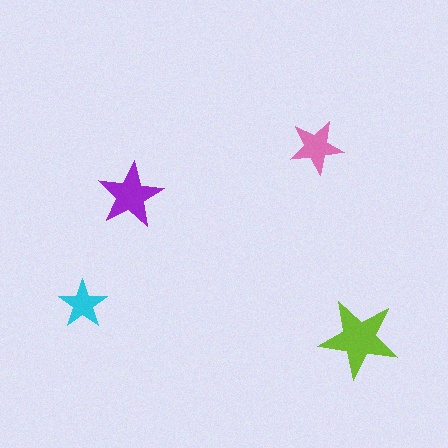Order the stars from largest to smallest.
the lime one, the purple one, the pink one, the cyan one.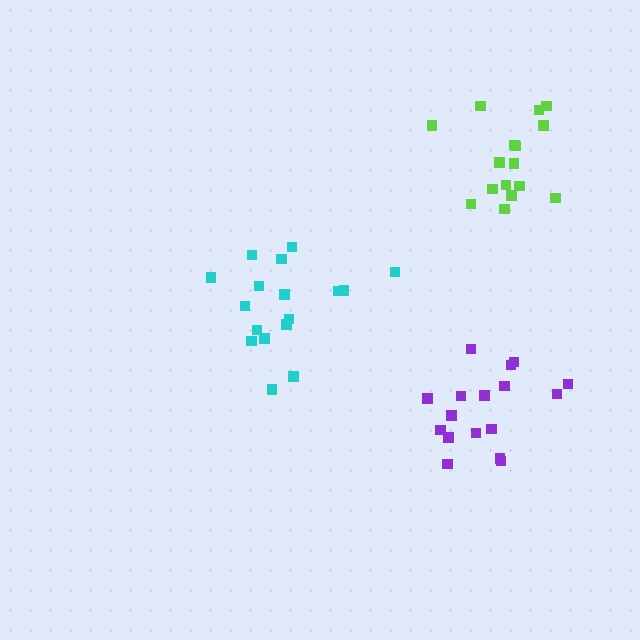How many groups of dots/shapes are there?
There are 3 groups.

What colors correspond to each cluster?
The clusters are colored: purple, cyan, lime.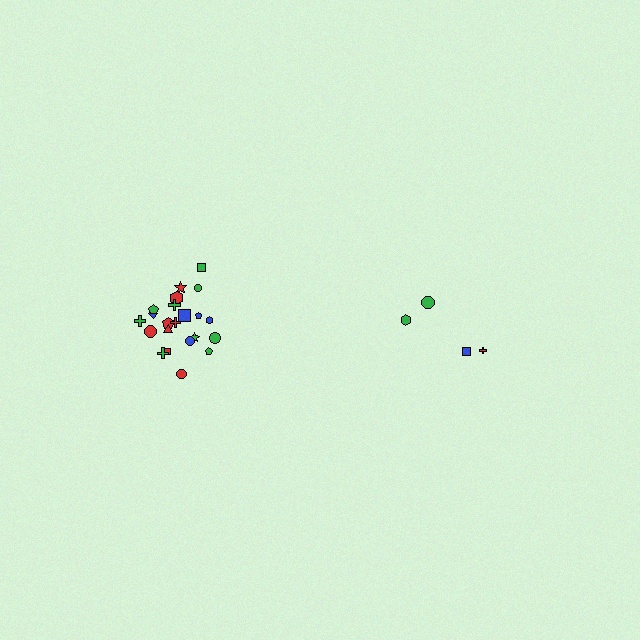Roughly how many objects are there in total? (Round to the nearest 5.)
Roughly 25 objects in total.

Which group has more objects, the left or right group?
The left group.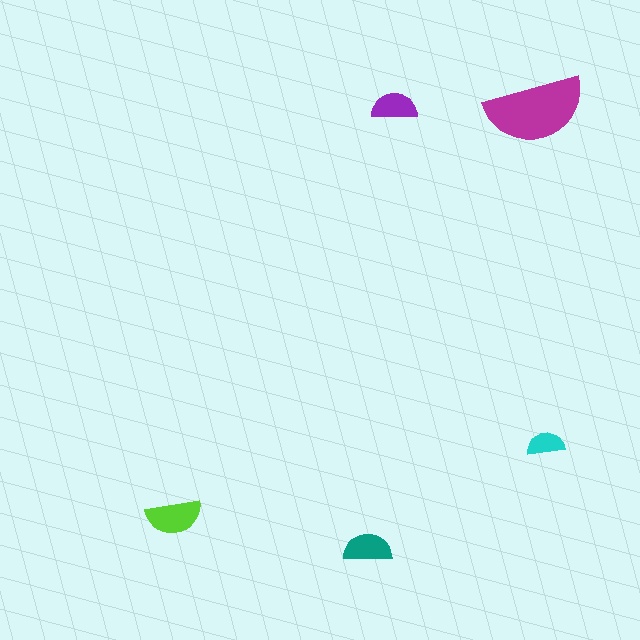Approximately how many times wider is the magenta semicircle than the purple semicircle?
About 2 times wider.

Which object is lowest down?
The teal semicircle is bottommost.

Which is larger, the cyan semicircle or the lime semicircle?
The lime one.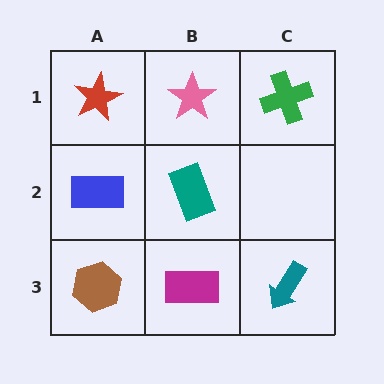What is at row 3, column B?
A magenta rectangle.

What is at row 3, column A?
A brown hexagon.